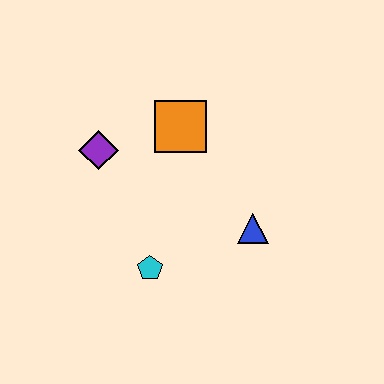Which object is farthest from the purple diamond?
The blue triangle is farthest from the purple diamond.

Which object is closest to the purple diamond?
The orange square is closest to the purple diamond.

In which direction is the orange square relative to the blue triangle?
The orange square is above the blue triangle.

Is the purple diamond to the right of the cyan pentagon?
No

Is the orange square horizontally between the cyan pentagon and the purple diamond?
No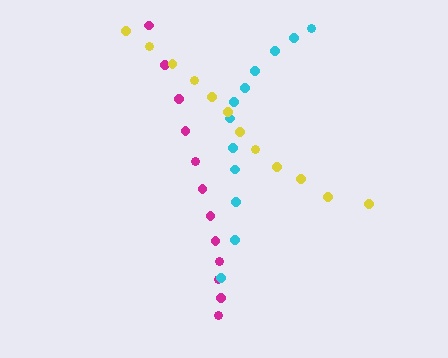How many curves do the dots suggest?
There are 3 distinct paths.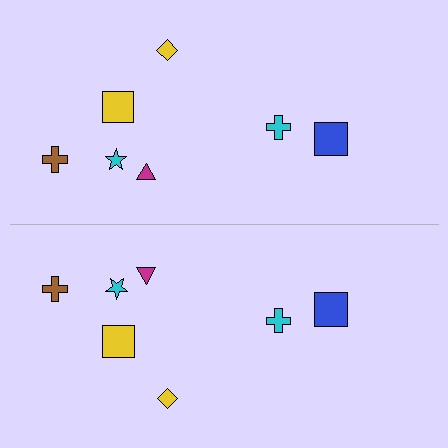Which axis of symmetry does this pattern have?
The pattern has a horizontal axis of symmetry running through the center of the image.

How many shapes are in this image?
There are 14 shapes in this image.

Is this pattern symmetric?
Yes, this pattern has bilateral (reflection) symmetry.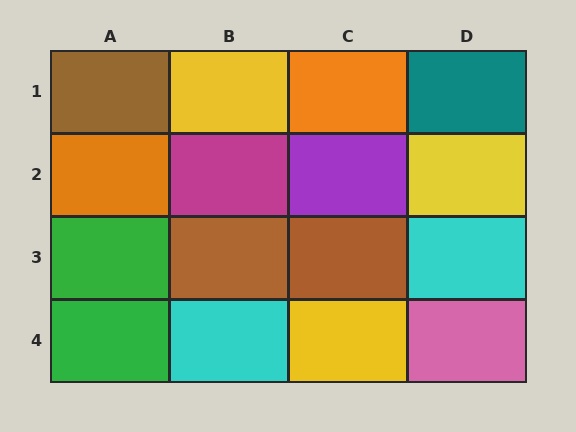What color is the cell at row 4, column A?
Green.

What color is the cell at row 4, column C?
Yellow.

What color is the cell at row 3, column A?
Green.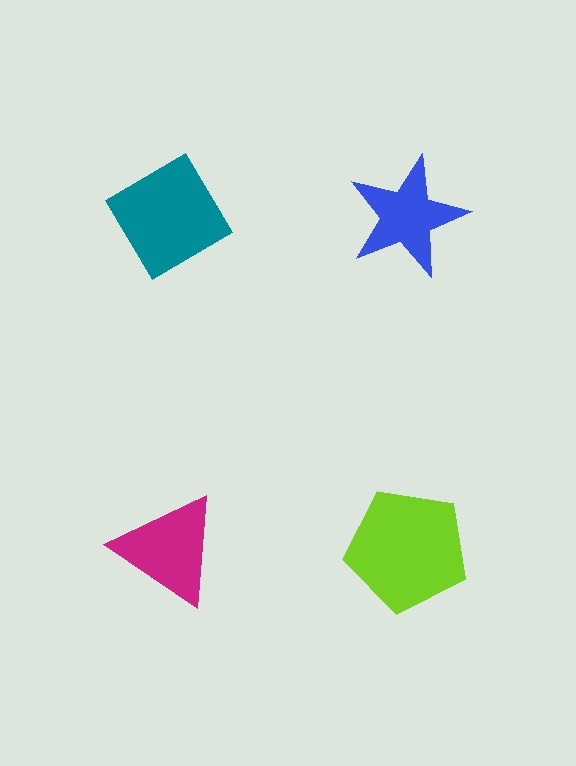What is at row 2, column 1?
A magenta triangle.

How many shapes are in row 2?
2 shapes.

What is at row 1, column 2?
A blue star.